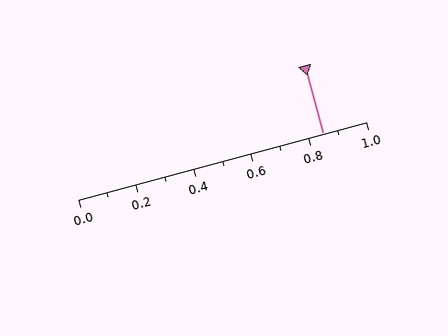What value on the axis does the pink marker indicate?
The marker indicates approximately 0.85.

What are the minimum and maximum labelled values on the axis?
The axis runs from 0.0 to 1.0.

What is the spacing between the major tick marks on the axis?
The major ticks are spaced 0.2 apart.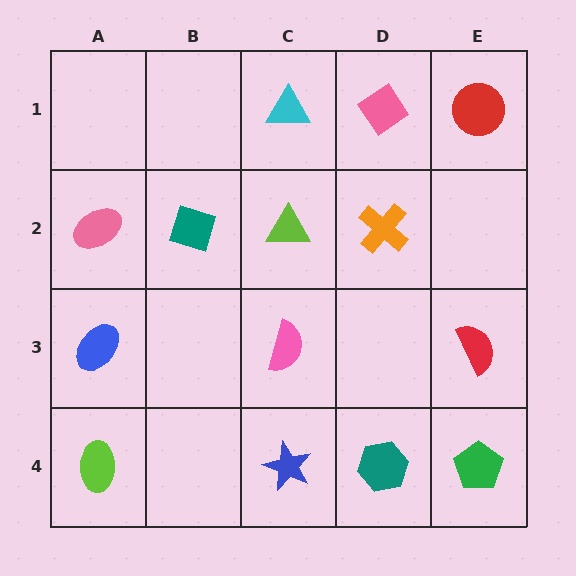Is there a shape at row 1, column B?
No, that cell is empty.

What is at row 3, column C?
A pink semicircle.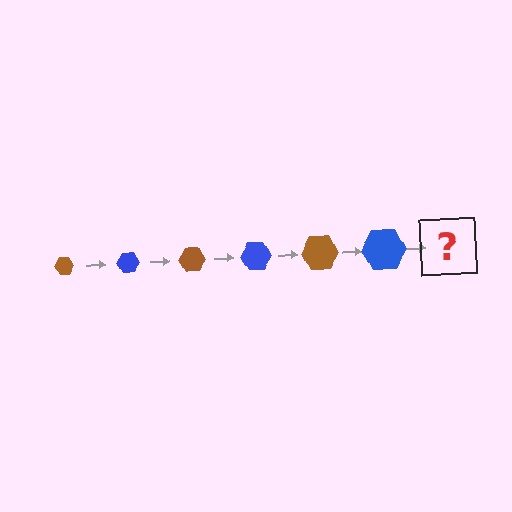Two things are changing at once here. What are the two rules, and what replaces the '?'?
The two rules are that the hexagon grows larger each step and the color cycles through brown and blue. The '?' should be a brown hexagon, larger than the previous one.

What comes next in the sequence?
The next element should be a brown hexagon, larger than the previous one.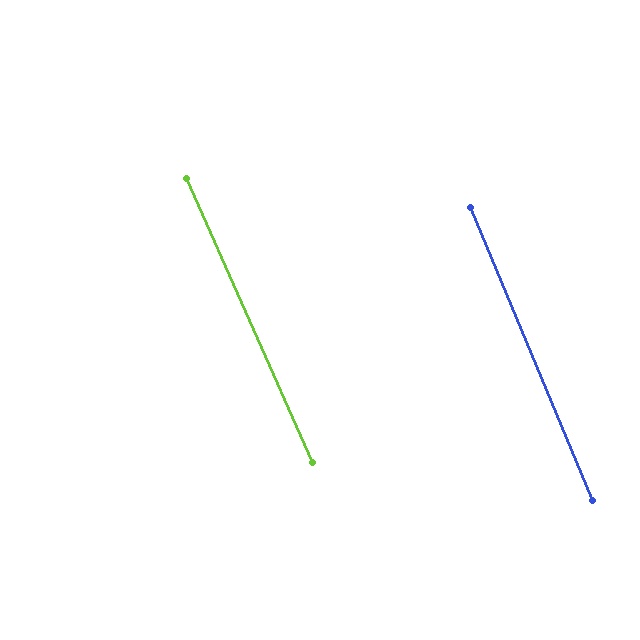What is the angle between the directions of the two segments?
Approximately 1 degree.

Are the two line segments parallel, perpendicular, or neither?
Parallel — their directions differ by only 1.4°.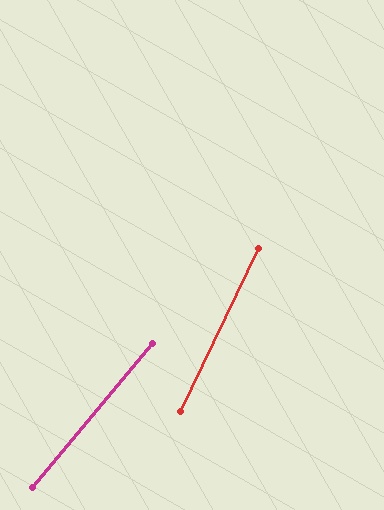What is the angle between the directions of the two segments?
Approximately 14 degrees.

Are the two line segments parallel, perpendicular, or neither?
Neither parallel nor perpendicular — they differ by about 14°.